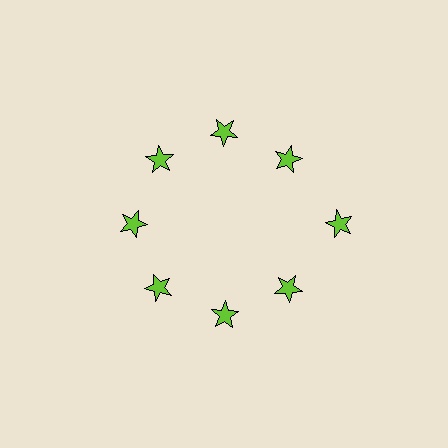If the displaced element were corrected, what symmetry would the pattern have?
It would have 8-fold rotational symmetry — the pattern would map onto itself every 45 degrees.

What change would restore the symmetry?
The symmetry would be restored by moving it inward, back onto the ring so that all 8 stars sit at equal angles and equal distance from the center.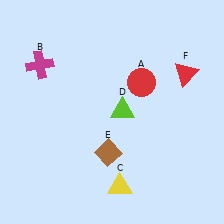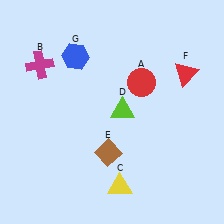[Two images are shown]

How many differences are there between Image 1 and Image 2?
There is 1 difference between the two images.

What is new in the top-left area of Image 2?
A blue hexagon (G) was added in the top-left area of Image 2.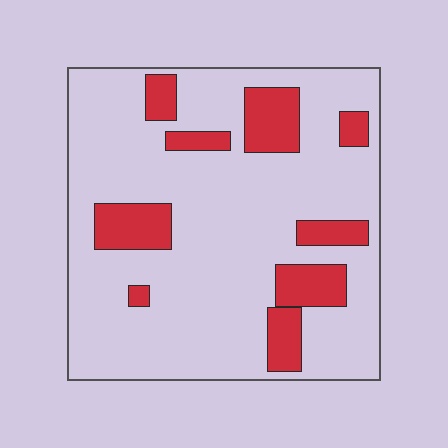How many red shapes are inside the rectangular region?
9.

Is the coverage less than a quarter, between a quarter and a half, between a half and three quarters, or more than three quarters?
Less than a quarter.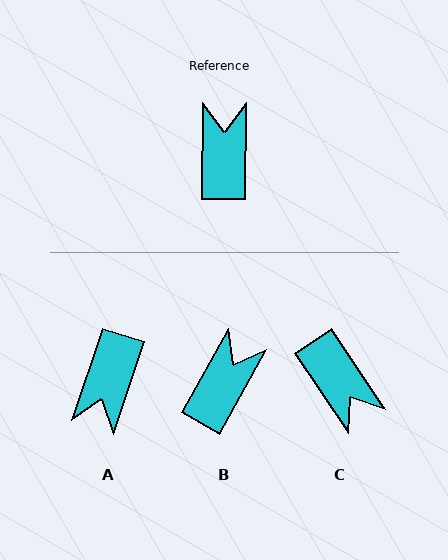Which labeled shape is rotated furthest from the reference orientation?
A, about 162 degrees away.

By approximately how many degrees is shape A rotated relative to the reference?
Approximately 162 degrees counter-clockwise.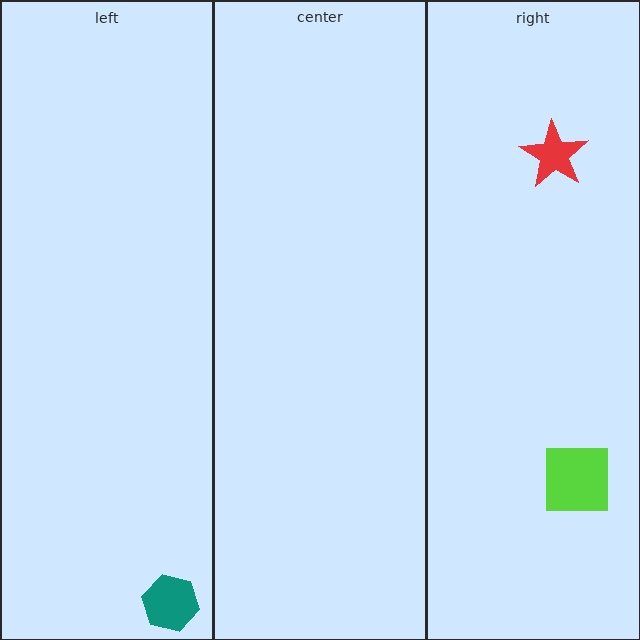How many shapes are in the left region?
1.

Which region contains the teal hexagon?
The left region.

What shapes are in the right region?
The red star, the lime square.